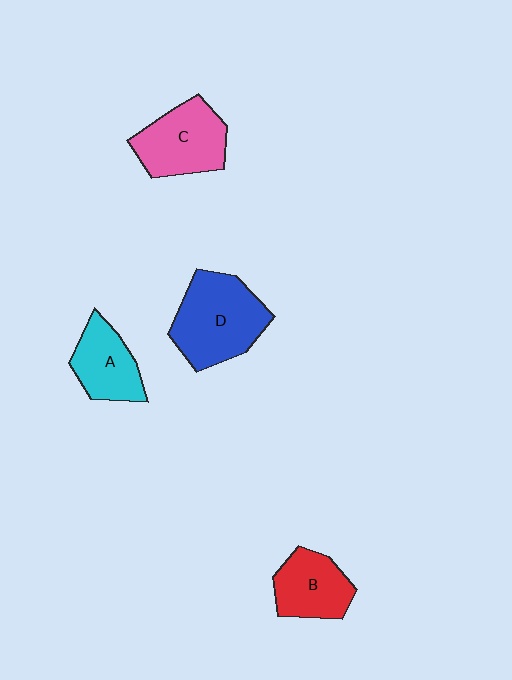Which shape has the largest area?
Shape D (blue).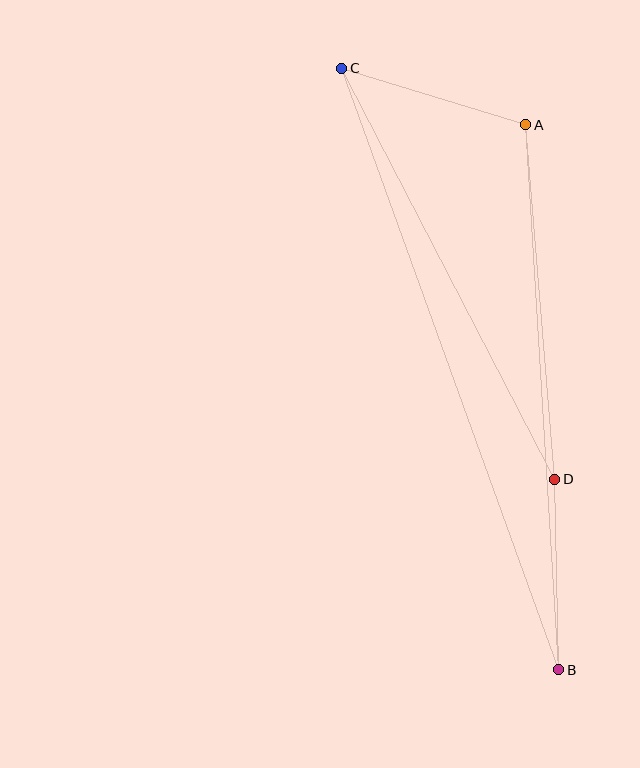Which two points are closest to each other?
Points B and D are closest to each other.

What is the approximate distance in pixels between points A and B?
The distance between A and B is approximately 546 pixels.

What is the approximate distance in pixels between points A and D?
The distance between A and D is approximately 356 pixels.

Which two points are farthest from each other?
Points B and C are farthest from each other.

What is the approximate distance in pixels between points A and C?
The distance between A and C is approximately 193 pixels.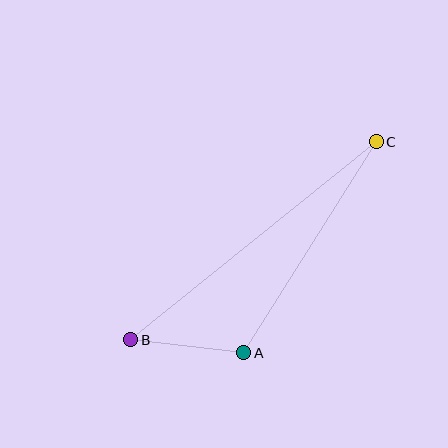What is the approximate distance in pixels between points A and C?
The distance between A and C is approximately 249 pixels.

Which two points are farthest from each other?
Points B and C are farthest from each other.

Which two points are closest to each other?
Points A and B are closest to each other.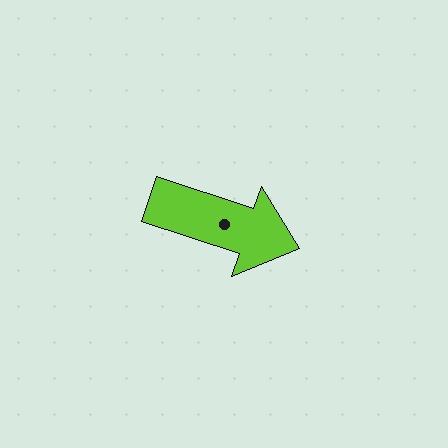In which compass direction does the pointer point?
East.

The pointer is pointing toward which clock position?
Roughly 4 o'clock.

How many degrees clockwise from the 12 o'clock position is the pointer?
Approximately 108 degrees.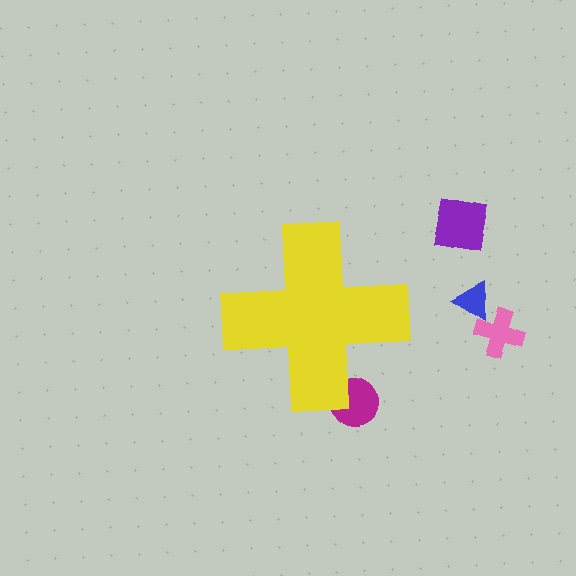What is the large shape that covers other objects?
A yellow cross.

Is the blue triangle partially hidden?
No, the blue triangle is fully visible.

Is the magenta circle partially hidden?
Yes, the magenta circle is partially hidden behind the yellow cross.